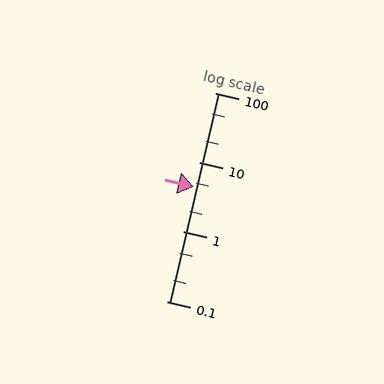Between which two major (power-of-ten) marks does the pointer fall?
The pointer is between 1 and 10.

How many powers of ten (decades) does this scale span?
The scale spans 3 decades, from 0.1 to 100.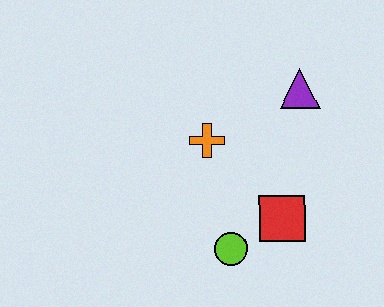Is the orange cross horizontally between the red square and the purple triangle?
No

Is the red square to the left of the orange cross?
No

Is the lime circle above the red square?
No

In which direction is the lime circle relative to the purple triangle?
The lime circle is below the purple triangle.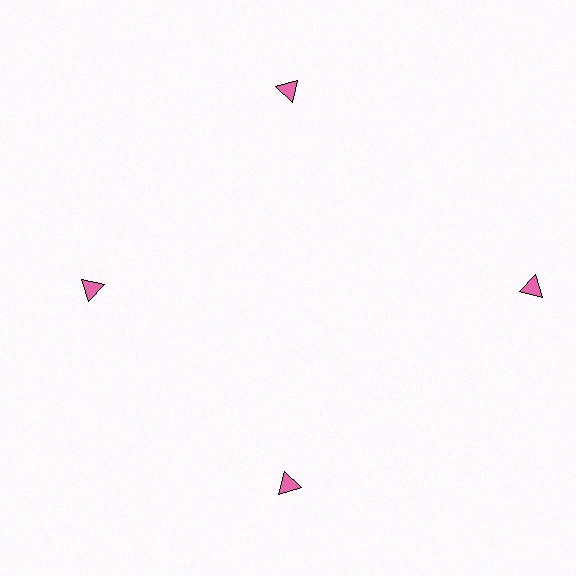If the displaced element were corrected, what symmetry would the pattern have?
It would have 4-fold rotational symmetry — the pattern would map onto itself every 90 degrees.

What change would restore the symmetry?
The symmetry would be restored by moving it inward, back onto the ring so that all 4 triangles sit at equal angles and equal distance from the center.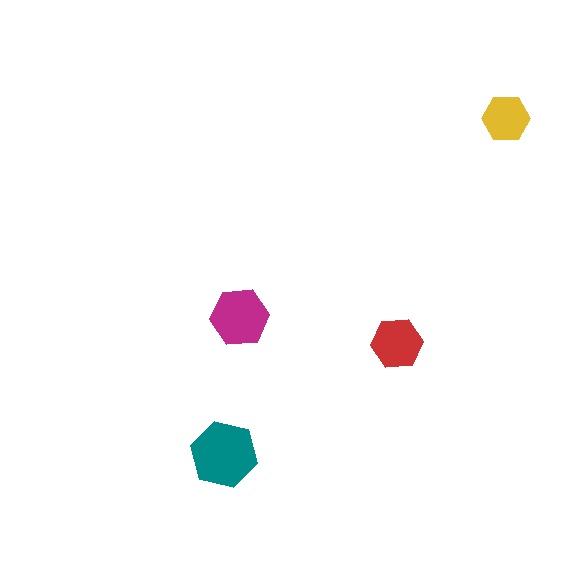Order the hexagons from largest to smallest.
the teal one, the magenta one, the red one, the yellow one.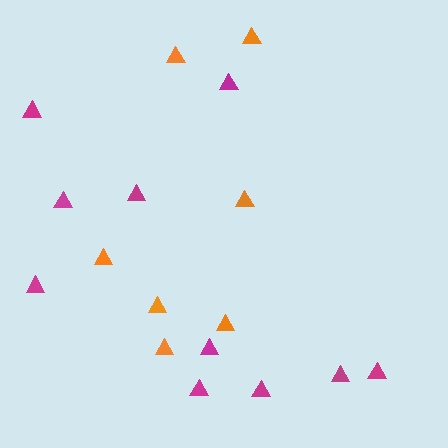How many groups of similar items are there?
There are 2 groups: one group of magenta triangles (10) and one group of orange triangles (7).